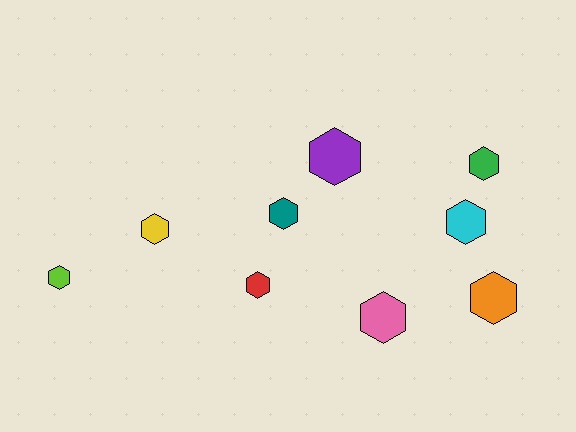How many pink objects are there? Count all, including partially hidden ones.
There is 1 pink object.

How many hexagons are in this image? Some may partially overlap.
There are 9 hexagons.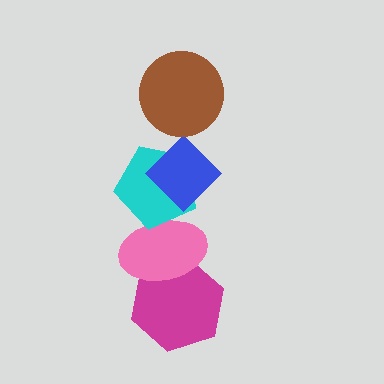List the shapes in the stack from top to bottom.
From top to bottom: the brown circle, the blue diamond, the cyan pentagon, the pink ellipse, the magenta hexagon.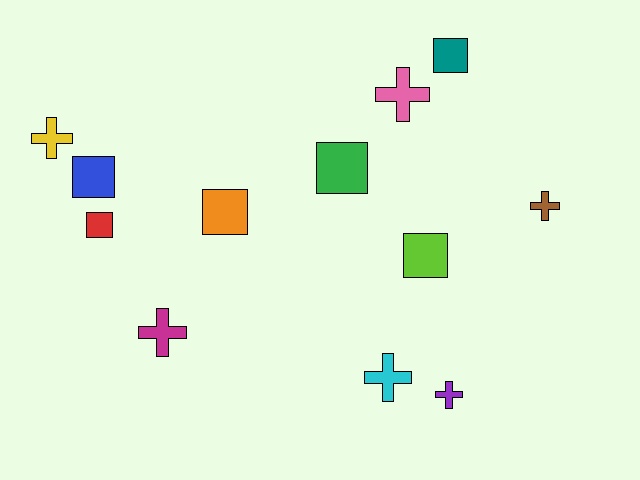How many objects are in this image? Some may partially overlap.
There are 12 objects.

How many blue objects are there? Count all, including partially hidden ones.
There is 1 blue object.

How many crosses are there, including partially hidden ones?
There are 6 crosses.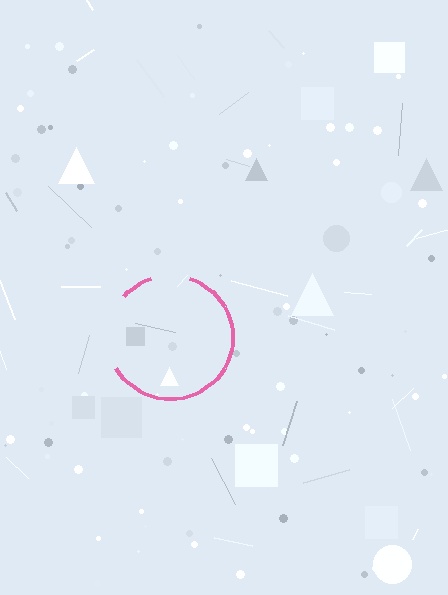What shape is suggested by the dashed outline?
The dashed outline suggests a circle.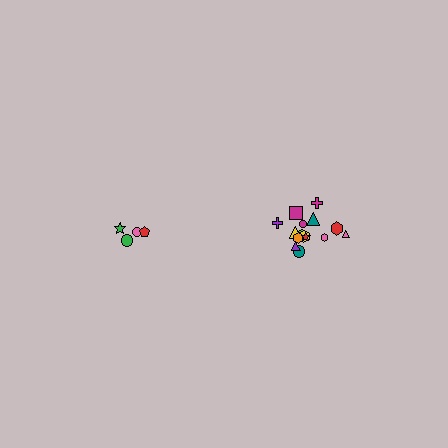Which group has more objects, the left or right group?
The right group.